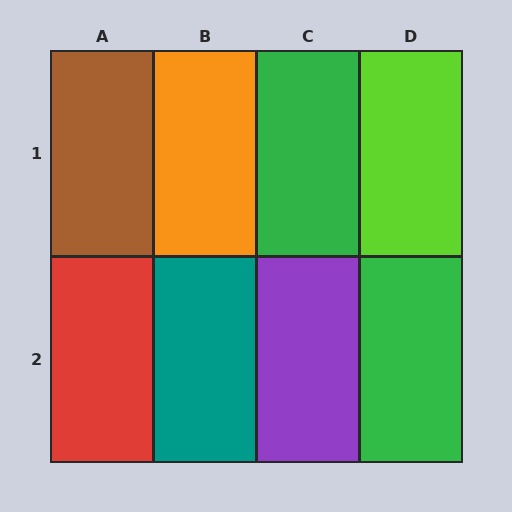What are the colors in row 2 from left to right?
Red, teal, purple, green.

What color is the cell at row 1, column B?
Orange.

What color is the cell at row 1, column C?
Green.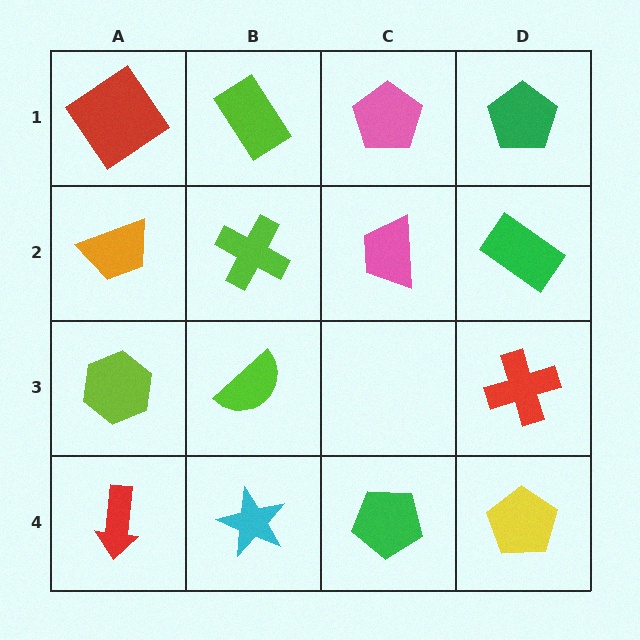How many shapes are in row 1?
4 shapes.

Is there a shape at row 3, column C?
No, that cell is empty.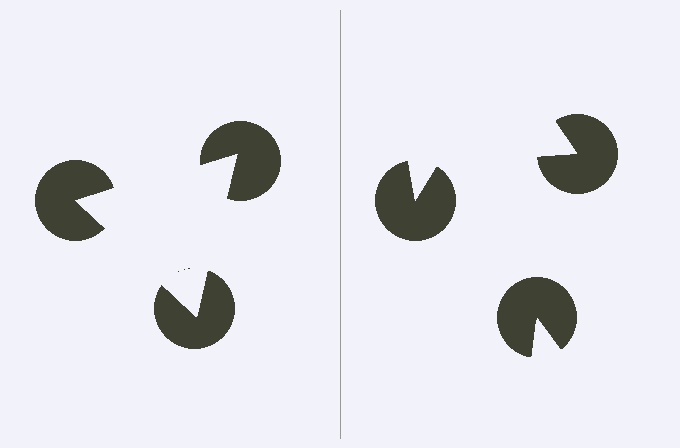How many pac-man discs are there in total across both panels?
6 — 3 on each side.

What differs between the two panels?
The pac-man discs are positioned identically on both sides; only the wedge orientations differ. On the left they align to a triangle; on the right they are misaligned.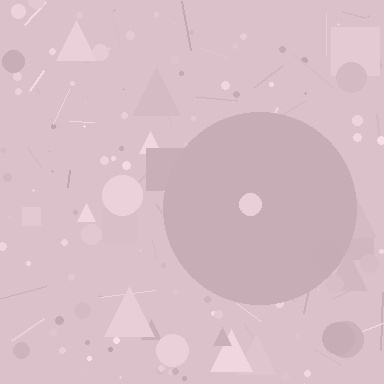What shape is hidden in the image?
A circle is hidden in the image.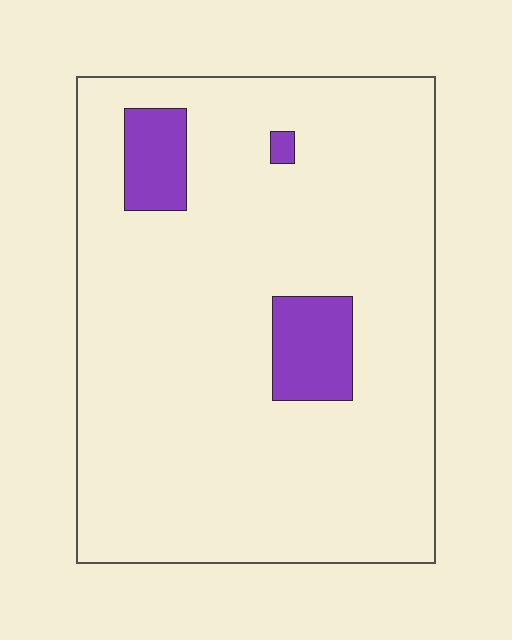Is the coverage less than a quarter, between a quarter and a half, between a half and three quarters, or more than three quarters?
Less than a quarter.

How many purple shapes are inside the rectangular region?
3.